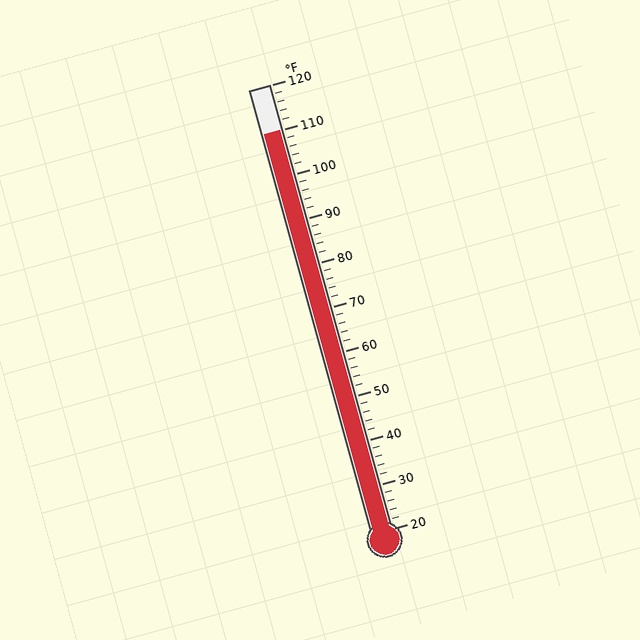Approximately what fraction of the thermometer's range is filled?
The thermometer is filled to approximately 90% of its range.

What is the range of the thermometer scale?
The thermometer scale ranges from 20°F to 120°F.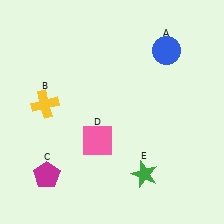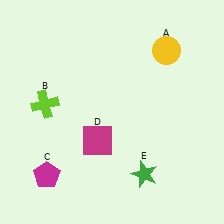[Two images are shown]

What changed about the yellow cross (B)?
In Image 1, B is yellow. In Image 2, it changed to lime.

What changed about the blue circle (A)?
In Image 1, A is blue. In Image 2, it changed to yellow.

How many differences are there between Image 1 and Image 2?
There are 3 differences between the two images.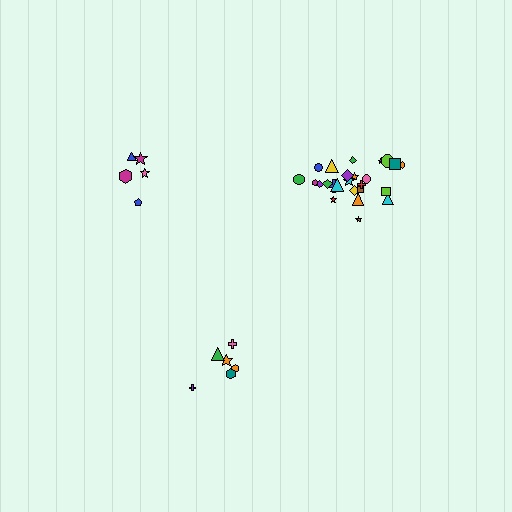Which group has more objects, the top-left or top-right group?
The top-right group.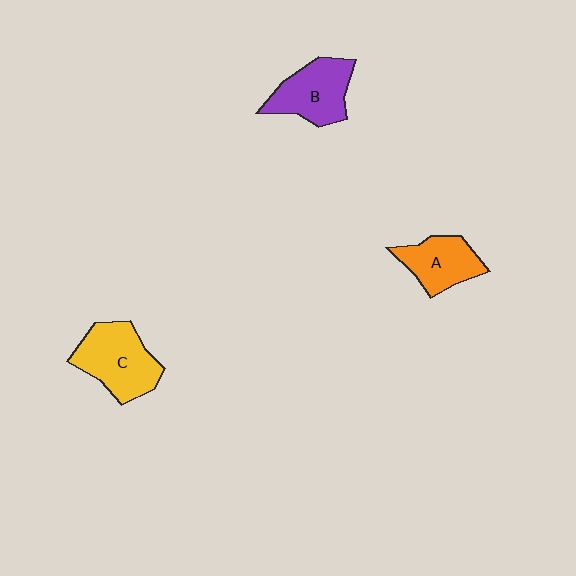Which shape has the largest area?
Shape C (yellow).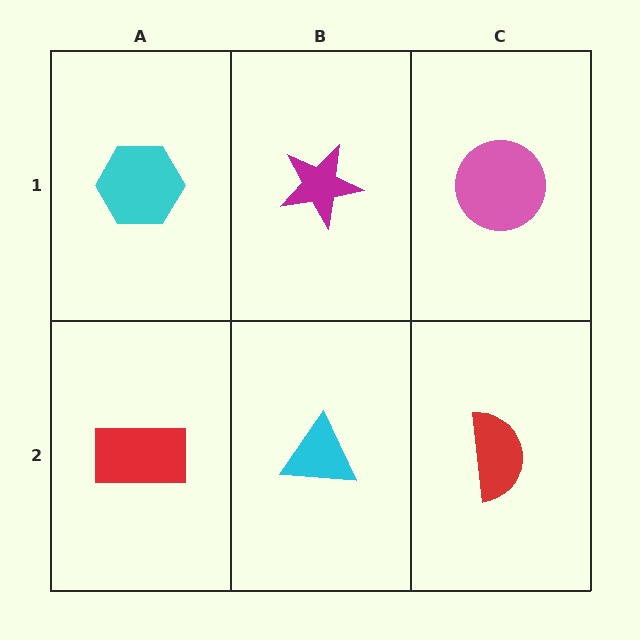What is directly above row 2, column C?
A pink circle.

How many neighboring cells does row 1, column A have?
2.